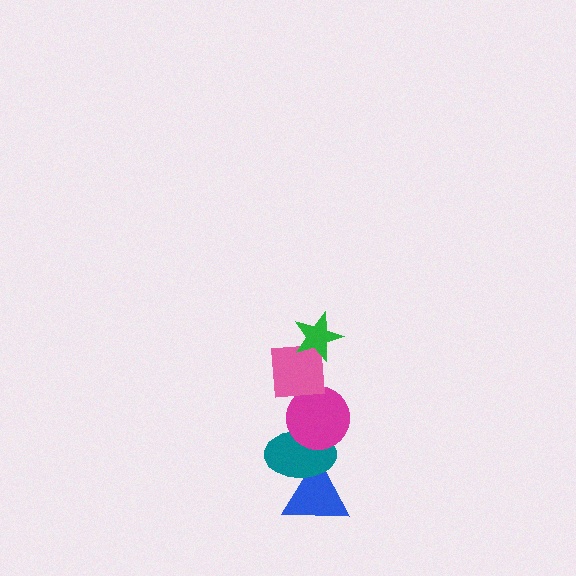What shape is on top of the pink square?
The green star is on top of the pink square.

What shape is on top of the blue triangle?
The teal ellipse is on top of the blue triangle.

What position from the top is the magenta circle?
The magenta circle is 3rd from the top.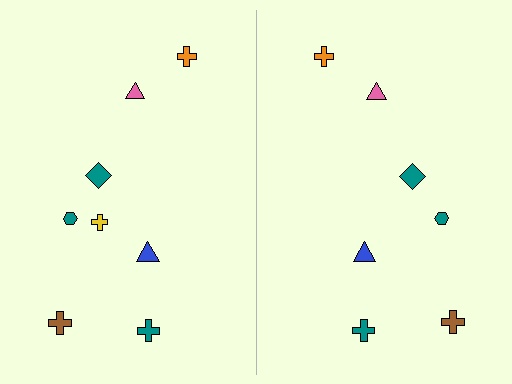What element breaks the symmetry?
A yellow cross is missing from the right side.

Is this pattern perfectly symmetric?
No, the pattern is not perfectly symmetric. A yellow cross is missing from the right side.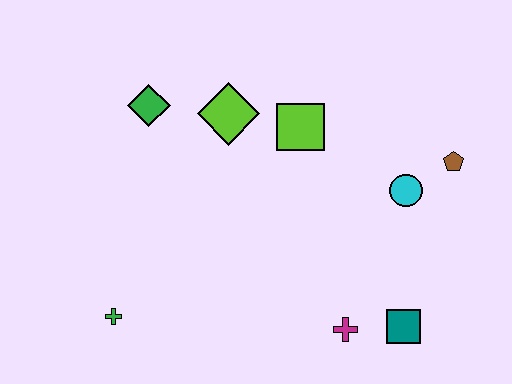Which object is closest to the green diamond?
The lime diamond is closest to the green diamond.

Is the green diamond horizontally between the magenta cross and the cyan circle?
No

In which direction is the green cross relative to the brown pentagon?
The green cross is to the left of the brown pentagon.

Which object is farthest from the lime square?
The green cross is farthest from the lime square.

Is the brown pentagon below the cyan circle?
No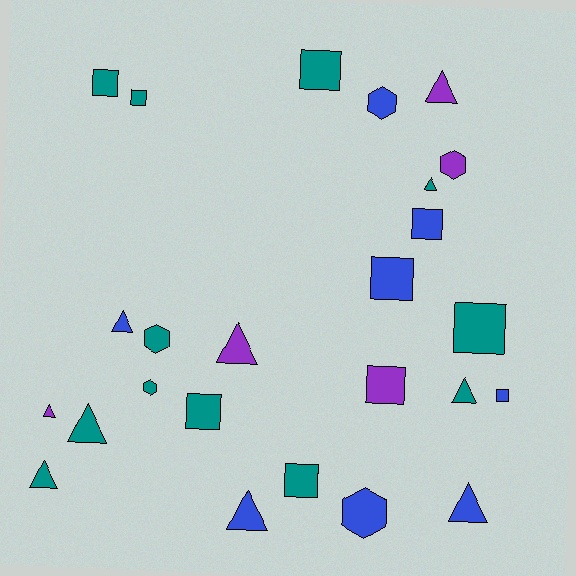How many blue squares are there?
There are 3 blue squares.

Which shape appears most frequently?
Triangle, with 10 objects.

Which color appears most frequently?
Teal, with 12 objects.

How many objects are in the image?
There are 25 objects.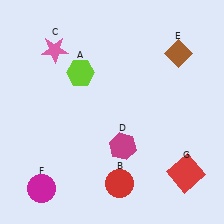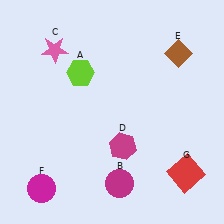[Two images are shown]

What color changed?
The circle (B) changed from red in Image 1 to magenta in Image 2.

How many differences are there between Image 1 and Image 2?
There is 1 difference between the two images.